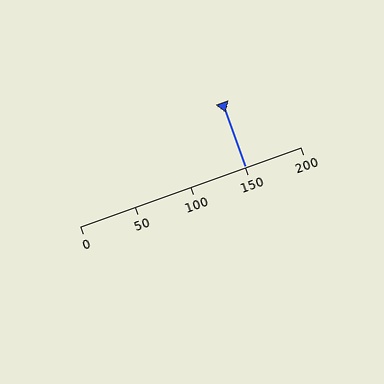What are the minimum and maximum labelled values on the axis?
The axis runs from 0 to 200.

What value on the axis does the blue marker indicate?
The marker indicates approximately 150.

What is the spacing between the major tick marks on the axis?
The major ticks are spaced 50 apart.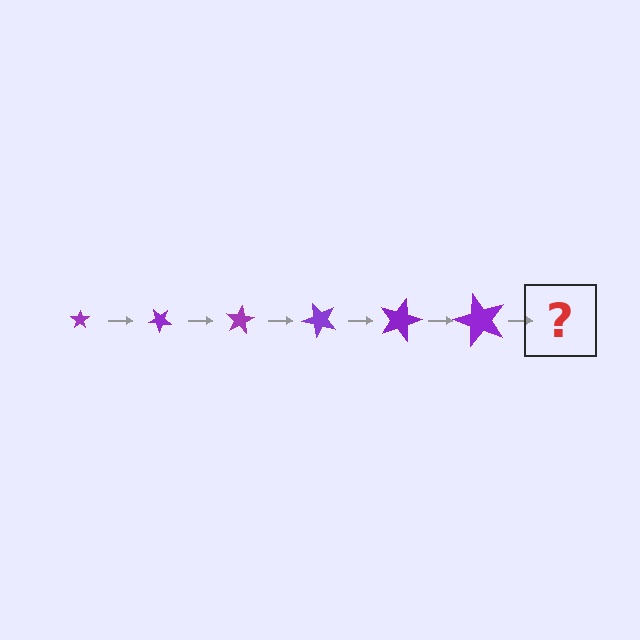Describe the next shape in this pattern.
It should be a star, larger than the previous one and rotated 240 degrees from the start.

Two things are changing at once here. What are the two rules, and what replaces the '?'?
The two rules are that the star grows larger each step and it rotates 40 degrees each step. The '?' should be a star, larger than the previous one and rotated 240 degrees from the start.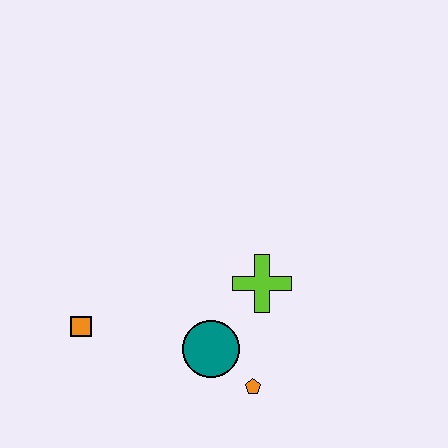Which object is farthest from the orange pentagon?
The orange square is farthest from the orange pentagon.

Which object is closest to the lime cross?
The teal circle is closest to the lime cross.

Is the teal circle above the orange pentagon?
Yes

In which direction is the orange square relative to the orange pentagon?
The orange square is to the left of the orange pentagon.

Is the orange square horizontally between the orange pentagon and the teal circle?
No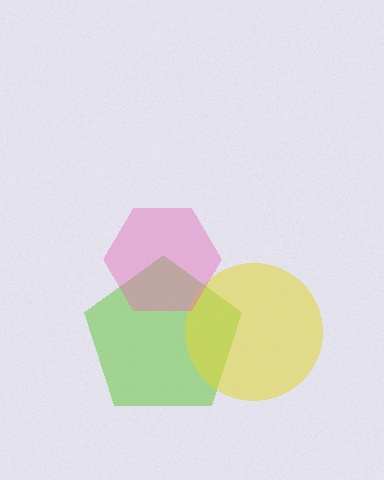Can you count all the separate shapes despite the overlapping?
Yes, there are 3 separate shapes.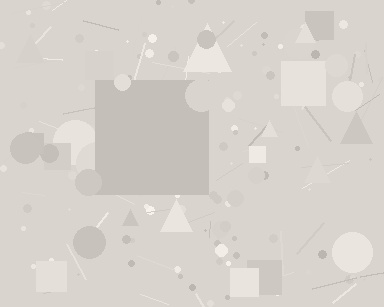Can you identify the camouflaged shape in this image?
The camouflaged shape is a square.